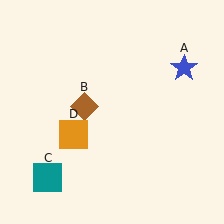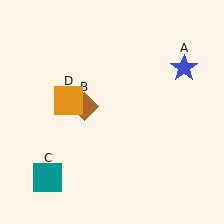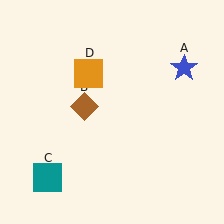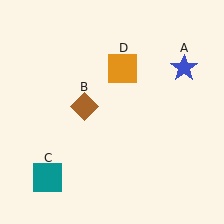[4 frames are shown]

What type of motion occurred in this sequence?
The orange square (object D) rotated clockwise around the center of the scene.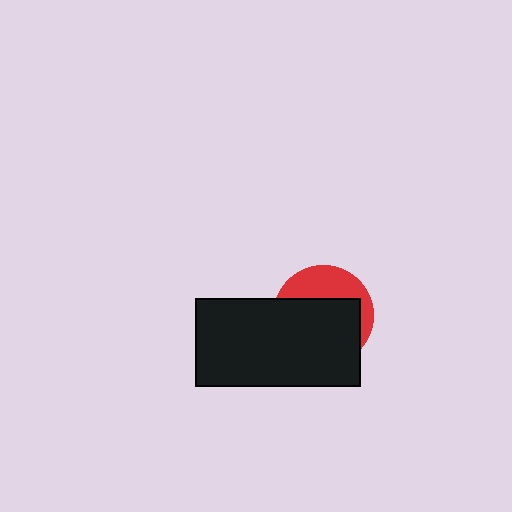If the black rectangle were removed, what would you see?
You would see the complete red circle.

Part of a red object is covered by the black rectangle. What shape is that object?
It is a circle.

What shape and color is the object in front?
The object in front is a black rectangle.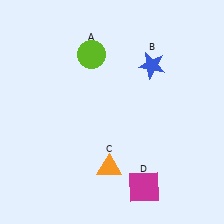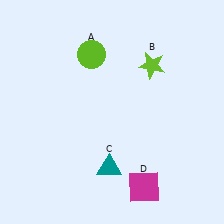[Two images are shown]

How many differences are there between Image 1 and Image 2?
There are 2 differences between the two images.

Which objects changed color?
B changed from blue to lime. C changed from orange to teal.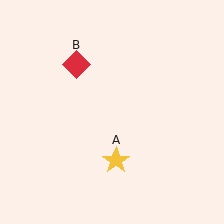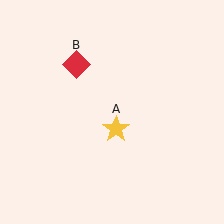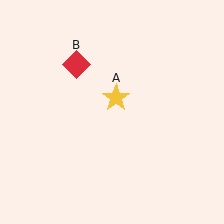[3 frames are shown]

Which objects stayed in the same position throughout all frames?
Red diamond (object B) remained stationary.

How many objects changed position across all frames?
1 object changed position: yellow star (object A).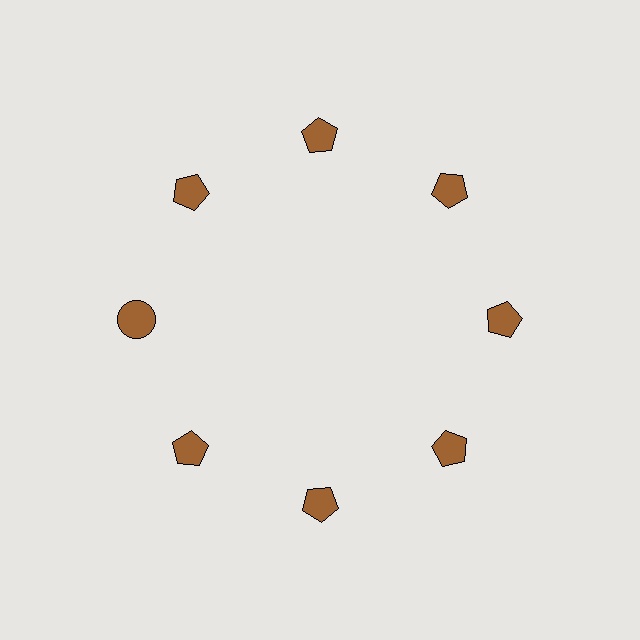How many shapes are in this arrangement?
There are 8 shapes arranged in a ring pattern.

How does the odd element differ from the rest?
It has a different shape: circle instead of pentagon.